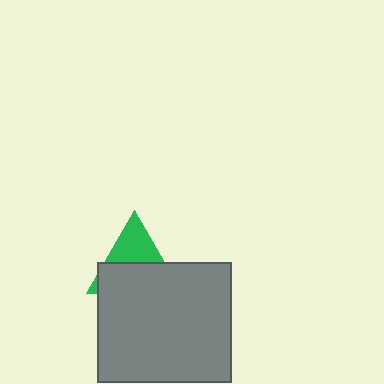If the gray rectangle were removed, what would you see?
You would see the complete green triangle.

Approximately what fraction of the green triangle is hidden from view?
Roughly 59% of the green triangle is hidden behind the gray rectangle.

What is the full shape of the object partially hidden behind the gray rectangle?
The partially hidden object is a green triangle.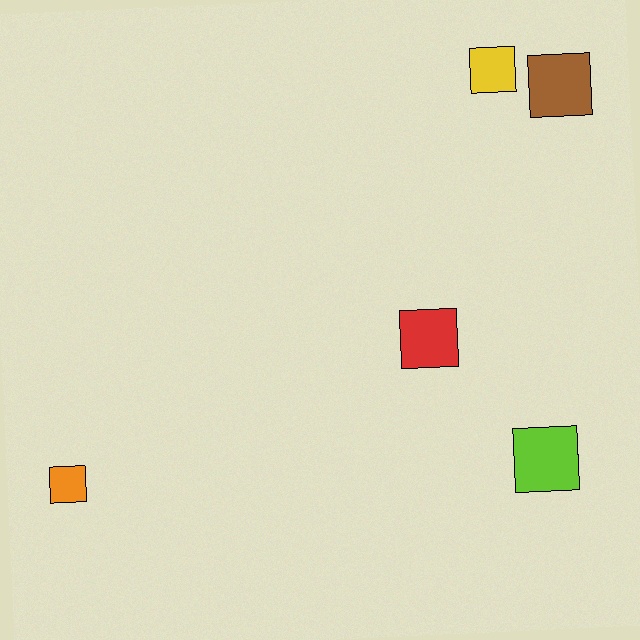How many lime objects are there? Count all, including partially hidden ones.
There is 1 lime object.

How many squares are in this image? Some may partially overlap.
There are 5 squares.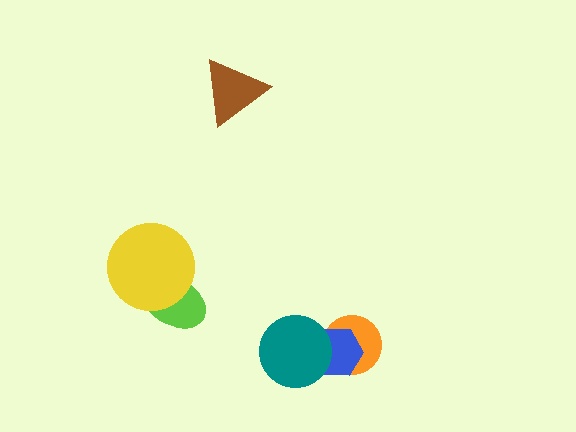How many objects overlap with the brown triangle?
0 objects overlap with the brown triangle.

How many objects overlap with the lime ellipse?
1 object overlaps with the lime ellipse.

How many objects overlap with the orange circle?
2 objects overlap with the orange circle.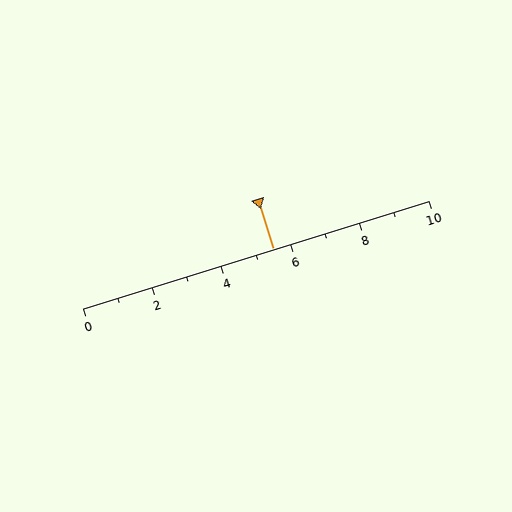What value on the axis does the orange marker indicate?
The marker indicates approximately 5.5.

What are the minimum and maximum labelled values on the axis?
The axis runs from 0 to 10.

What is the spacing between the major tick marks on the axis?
The major ticks are spaced 2 apart.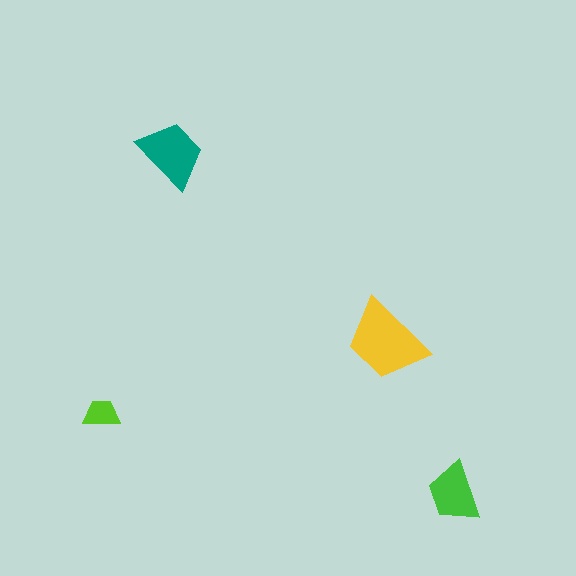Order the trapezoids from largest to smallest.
the yellow one, the teal one, the green one, the lime one.